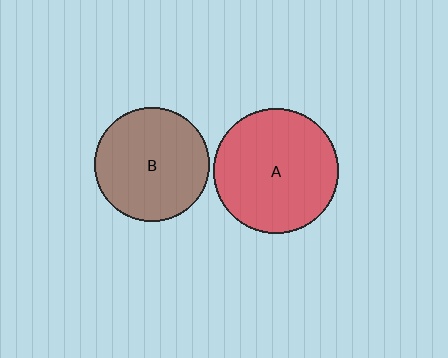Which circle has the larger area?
Circle A (red).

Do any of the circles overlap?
No, none of the circles overlap.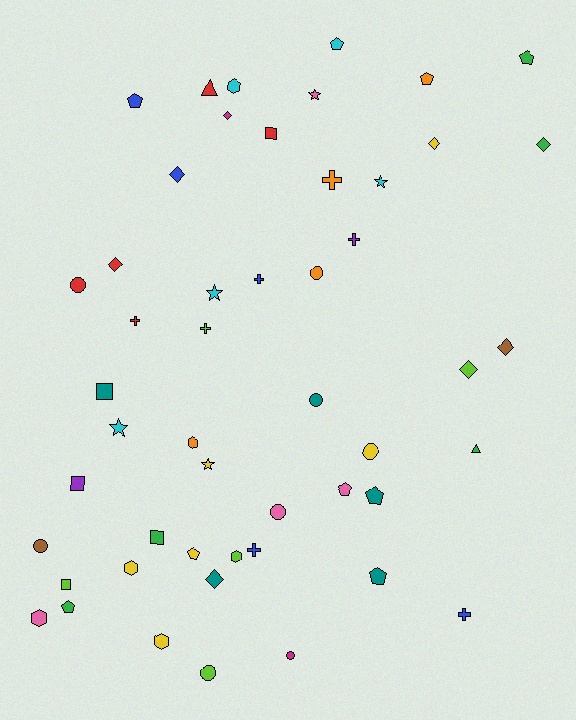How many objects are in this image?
There are 50 objects.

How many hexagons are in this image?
There are 6 hexagons.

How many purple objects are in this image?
There are 2 purple objects.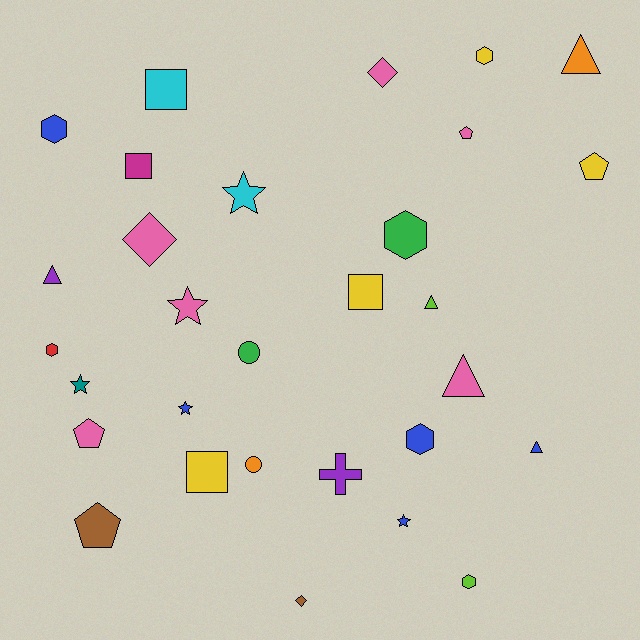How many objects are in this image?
There are 30 objects.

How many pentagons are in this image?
There are 4 pentagons.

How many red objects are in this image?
There is 1 red object.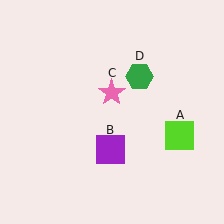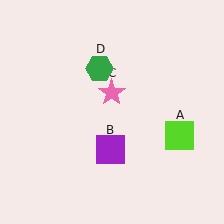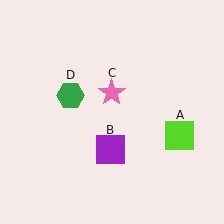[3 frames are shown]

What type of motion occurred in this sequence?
The green hexagon (object D) rotated counterclockwise around the center of the scene.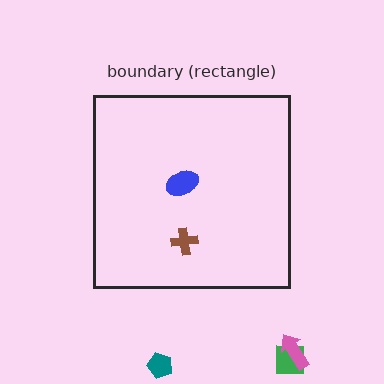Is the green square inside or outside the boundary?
Outside.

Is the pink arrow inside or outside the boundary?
Outside.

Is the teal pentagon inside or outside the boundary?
Outside.